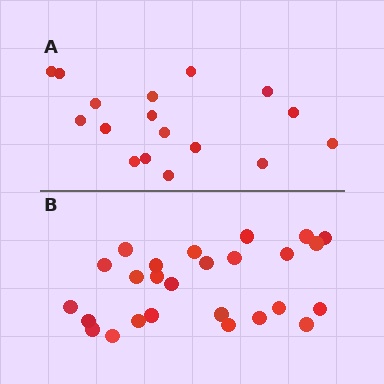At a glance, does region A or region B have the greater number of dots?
Region B (the bottom region) has more dots.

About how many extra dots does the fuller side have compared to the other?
Region B has roughly 8 or so more dots than region A.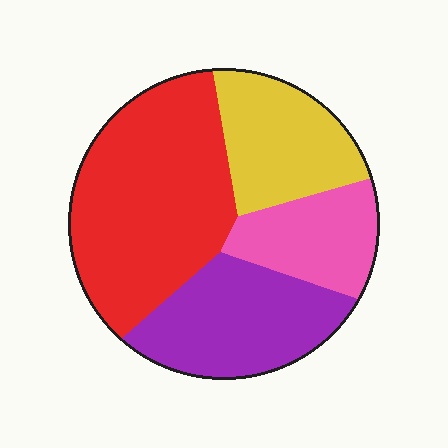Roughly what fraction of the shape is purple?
Purple covers roughly 25% of the shape.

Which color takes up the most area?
Red, at roughly 40%.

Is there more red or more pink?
Red.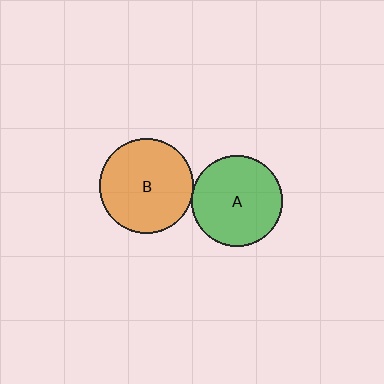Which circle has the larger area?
Circle B (orange).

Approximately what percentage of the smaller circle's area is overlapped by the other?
Approximately 5%.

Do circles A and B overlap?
Yes.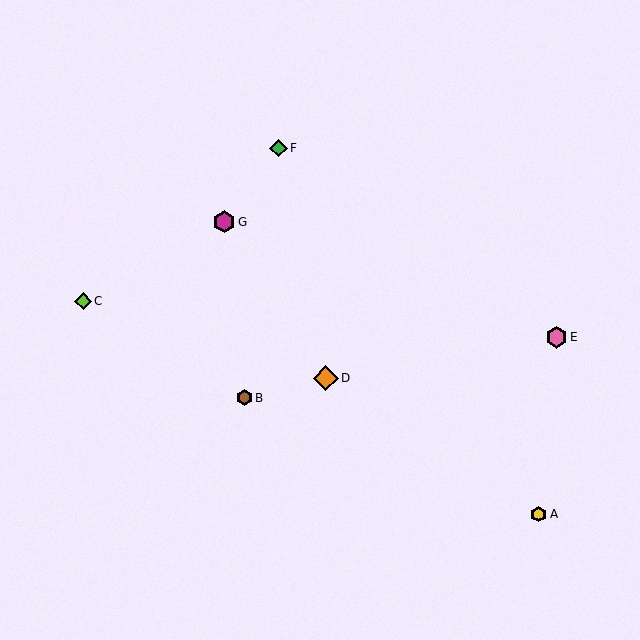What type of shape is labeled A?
Shape A is a yellow hexagon.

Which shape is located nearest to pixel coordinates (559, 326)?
The pink hexagon (labeled E) at (557, 337) is nearest to that location.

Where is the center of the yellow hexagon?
The center of the yellow hexagon is at (539, 514).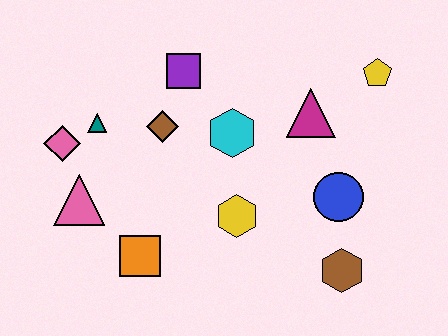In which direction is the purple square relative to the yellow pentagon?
The purple square is to the left of the yellow pentagon.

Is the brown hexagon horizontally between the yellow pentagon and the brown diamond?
Yes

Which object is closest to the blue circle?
The brown hexagon is closest to the blue circle.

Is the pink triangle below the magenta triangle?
Yes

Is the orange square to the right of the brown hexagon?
No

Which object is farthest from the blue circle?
The pink diamond is farthest from the blue circle.